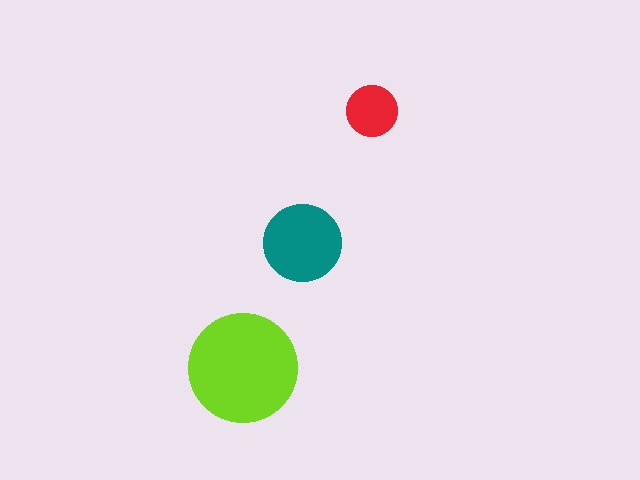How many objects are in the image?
There are 3 objects in the image.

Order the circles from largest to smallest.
the lime one, the teal one, the red one.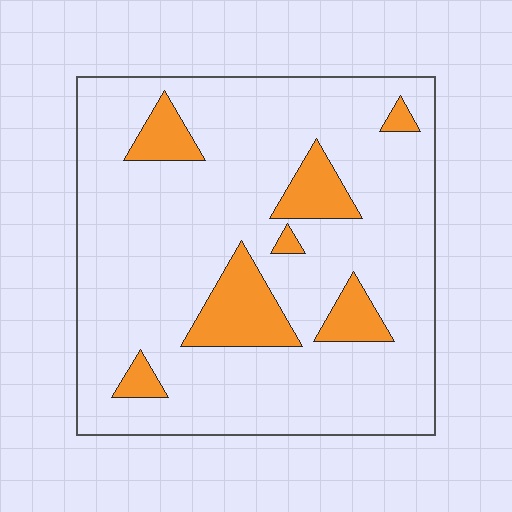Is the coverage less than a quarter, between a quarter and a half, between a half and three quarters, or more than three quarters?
Less than a quarter.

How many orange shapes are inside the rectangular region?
7.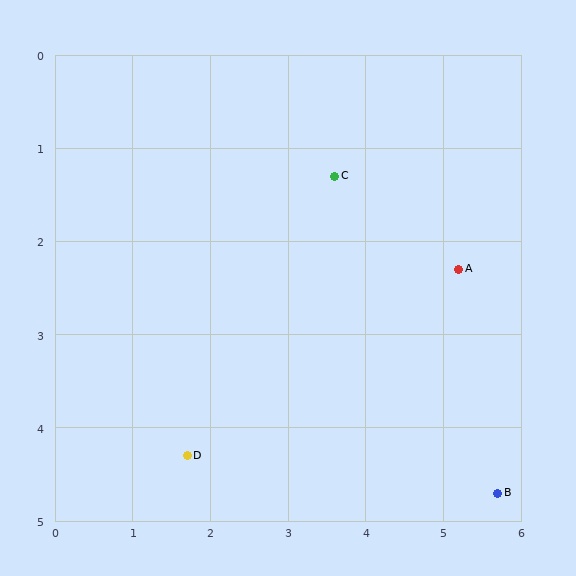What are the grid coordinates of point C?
Point C is at approximately (3.6, 1.3).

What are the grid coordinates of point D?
Point D is at approximately (1.7, 4.3).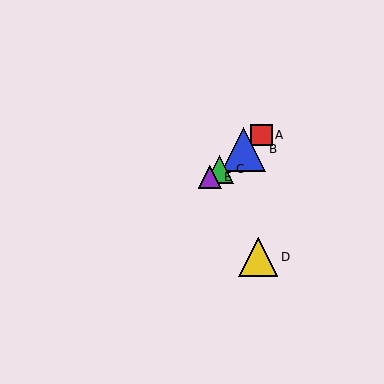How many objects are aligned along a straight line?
4 objects (A, B, C, E) are aligned along a straight line.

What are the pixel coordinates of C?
Object C is at (219, 169).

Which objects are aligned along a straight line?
Objects A, B, C, E are aligned along a straight line.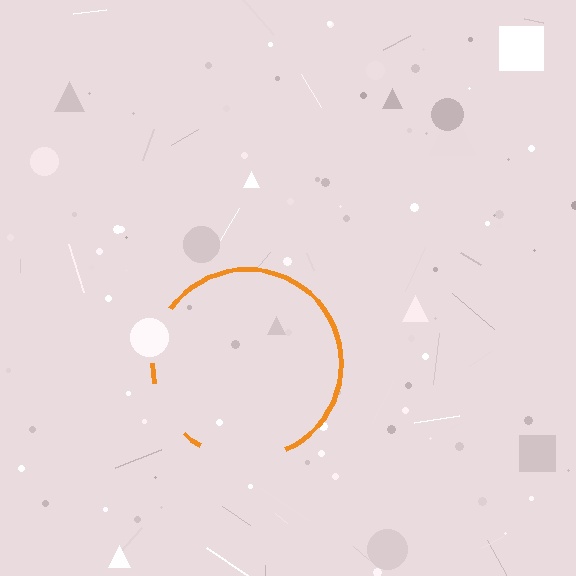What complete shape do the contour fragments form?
The contour fragments form a circle.